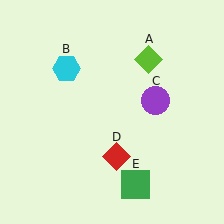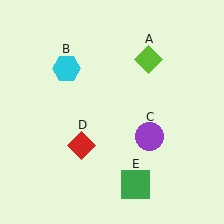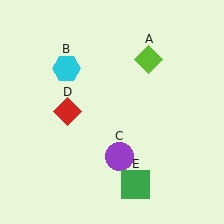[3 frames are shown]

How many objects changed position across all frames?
2 objects changed position: purple circle (object C), red diamond (object D).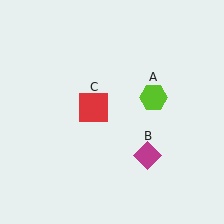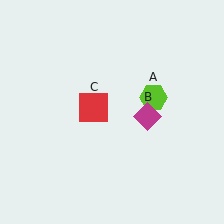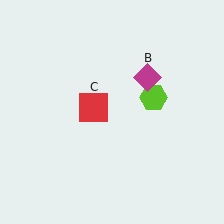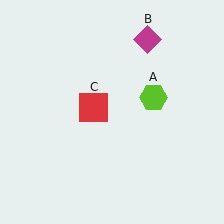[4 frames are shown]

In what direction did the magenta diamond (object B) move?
The magenta diamond (object B) moved up.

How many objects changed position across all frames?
1 object changed position: magenta diamond (object B).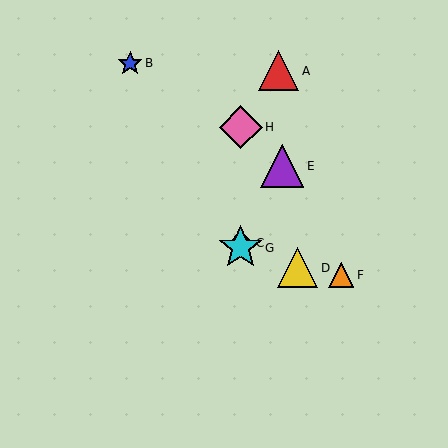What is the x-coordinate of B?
Object B is at x≈130.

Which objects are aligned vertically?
Objects C, G, H are aligned vertically.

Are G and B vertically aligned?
No, G is at x≈241 and B is at x≈130.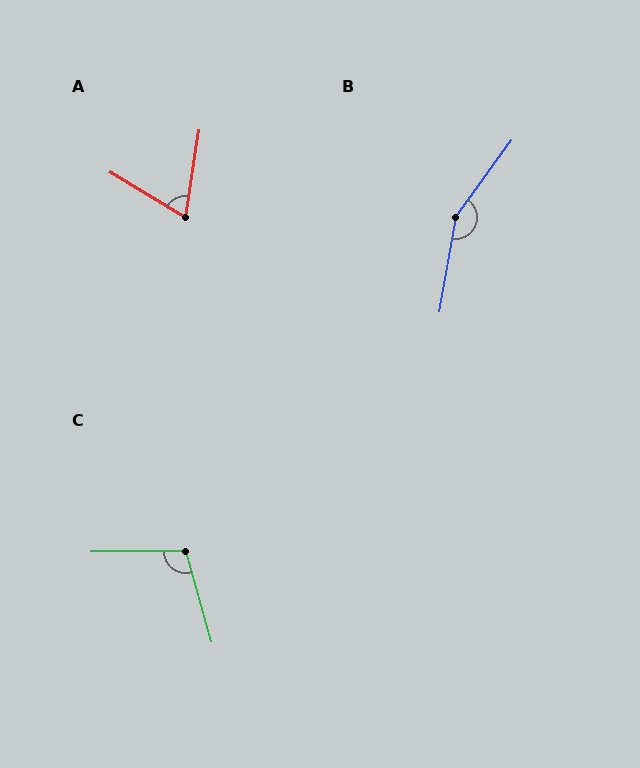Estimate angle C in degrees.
Approximately 106 degrees.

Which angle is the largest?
B, at approximately 154 degrees.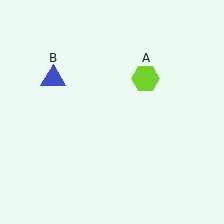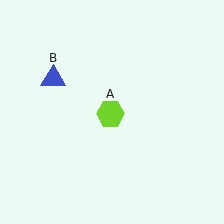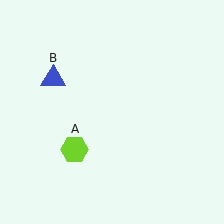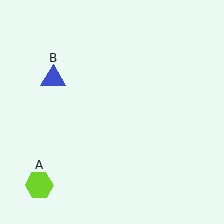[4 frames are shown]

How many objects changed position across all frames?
1 object changed position: lime hexagon (object A).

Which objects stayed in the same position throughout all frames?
Blue triangle (object B) remained stationary.